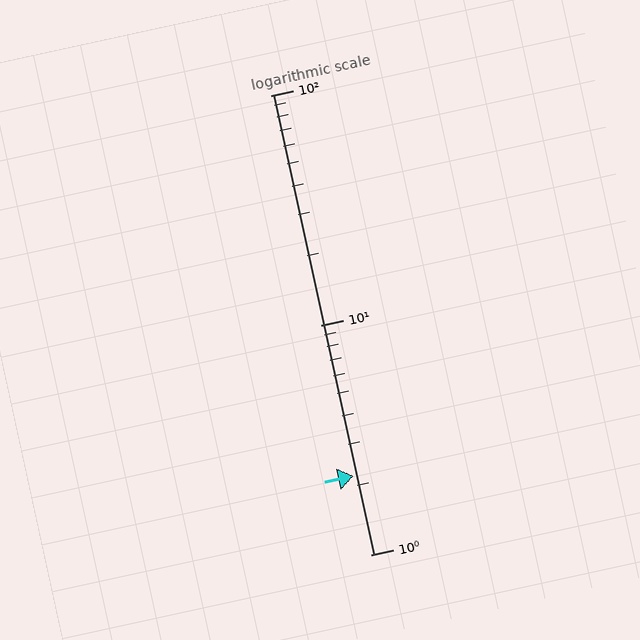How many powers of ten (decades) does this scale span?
The scale spans 2 decades, from 1 to 100.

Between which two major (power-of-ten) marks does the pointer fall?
The pointer is between 1 and 10.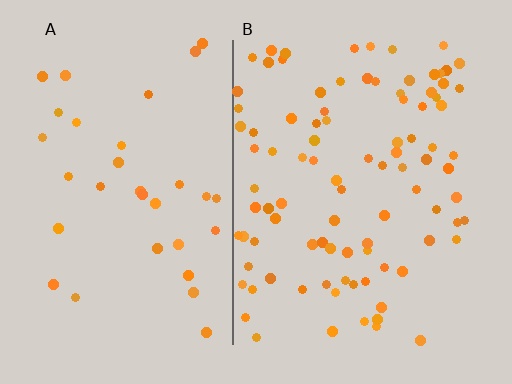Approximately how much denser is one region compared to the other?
Approximately 2.8× — region B over region A.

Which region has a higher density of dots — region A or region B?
B (the right).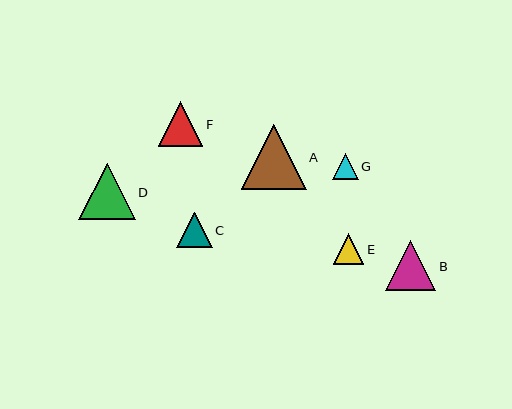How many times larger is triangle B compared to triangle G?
Triangle B is approximately 1.9 times the size of triangle G.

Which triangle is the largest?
Triangle A is the largest with a size of approximately 65 pixels.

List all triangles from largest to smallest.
From largest to smallest: A, D, B, F, C, E, G.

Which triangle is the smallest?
Triangle G is the smallest with a size of approximately 26 pixels.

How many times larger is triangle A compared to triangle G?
Triangle A is approximately 2.5 times the size of triangle G.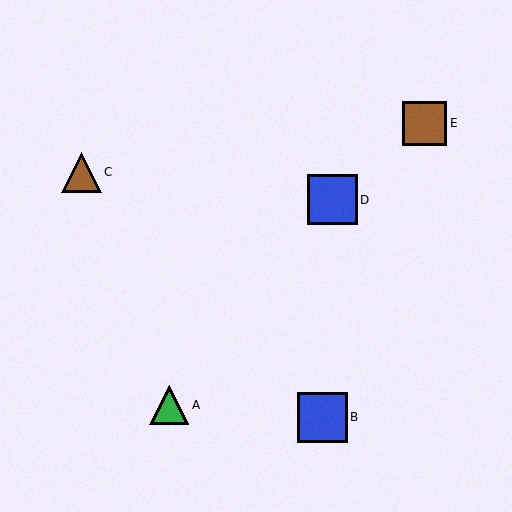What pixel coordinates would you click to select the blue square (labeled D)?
Click at (333, 200) to select the blue square D.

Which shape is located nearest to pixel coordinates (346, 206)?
The blue square (labeled D) at (333, 200) is nearest to that location.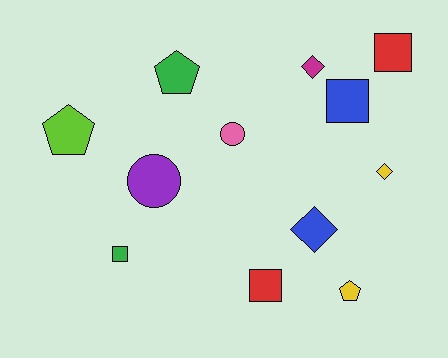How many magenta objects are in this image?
There is 1 magenta object.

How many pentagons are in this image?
There are 3 pentagons.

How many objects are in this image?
There are 12 objects.